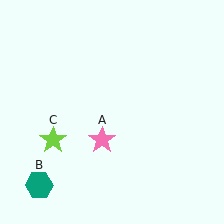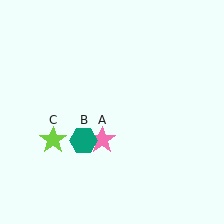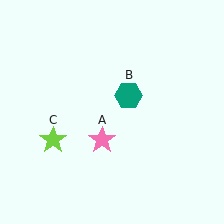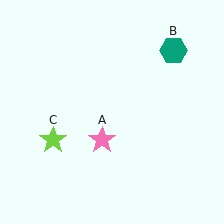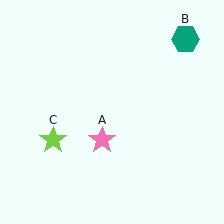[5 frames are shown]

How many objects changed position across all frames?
1 object changed position: teal hexagon (object B).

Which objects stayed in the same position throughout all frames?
Pink star (object A) and lime star (object C) remained stationary.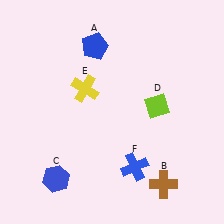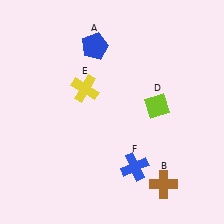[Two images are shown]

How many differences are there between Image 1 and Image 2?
There is 1 difference between the two images.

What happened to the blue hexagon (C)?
The blue hexagon (C) was removed in Image 2. It was in the bottom-left area of Image 1.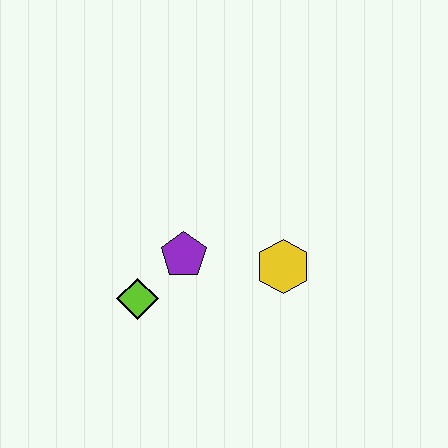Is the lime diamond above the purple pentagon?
No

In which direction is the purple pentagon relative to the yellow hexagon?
The purple pentagon is to the left of the yellow hexagon.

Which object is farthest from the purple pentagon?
The yellow hexagon is farthest from the purple pentagon.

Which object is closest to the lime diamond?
The purple pentagon is closest to the lime diamond.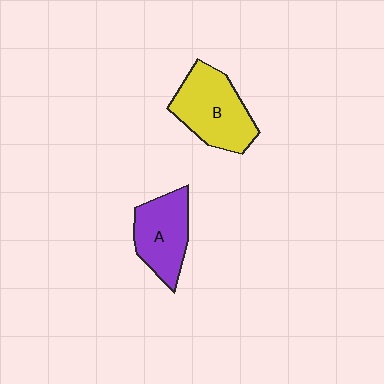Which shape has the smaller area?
Shape A (purple).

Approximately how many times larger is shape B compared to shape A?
Approximately 1.2 times.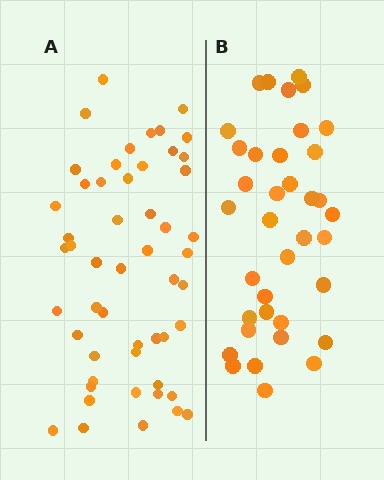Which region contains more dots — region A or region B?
Region A (the left region) has more dots.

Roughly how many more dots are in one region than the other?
Region A has approximately 15 more dots than region B.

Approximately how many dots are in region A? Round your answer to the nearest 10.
About 50 dots. (The exact count is 52, which rounds to 50.)